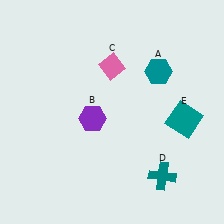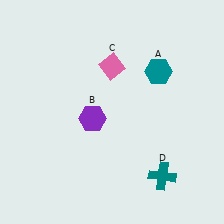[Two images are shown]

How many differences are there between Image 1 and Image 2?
There is 1 difference between the two images.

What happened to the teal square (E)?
The teal square (E) was removed in Image 2. It was in the bottom-right area of Image 1.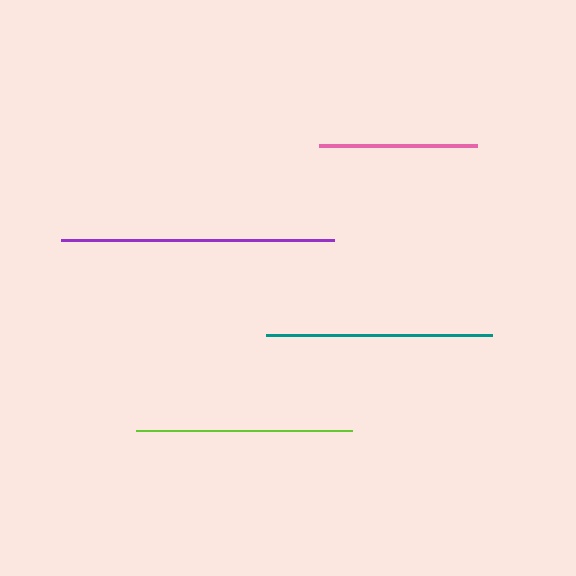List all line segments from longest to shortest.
From longest to shortest: purple, teal, lime, pink.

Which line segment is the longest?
The purple line is the longest at approximately 274 pixels.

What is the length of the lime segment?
The lime segment is approximately 216 pixels long.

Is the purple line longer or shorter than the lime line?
The purple line is longer than the lime line.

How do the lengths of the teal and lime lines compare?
The teal and lime lines are approximately the same length.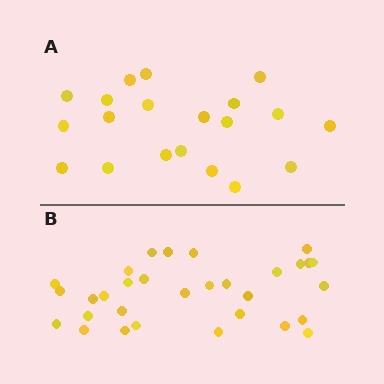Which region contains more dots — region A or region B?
Region B (the bottom region) has more dots.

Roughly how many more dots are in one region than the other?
Region B has roughly 12 or so more dots than region A.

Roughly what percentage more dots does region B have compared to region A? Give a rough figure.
About 55% more.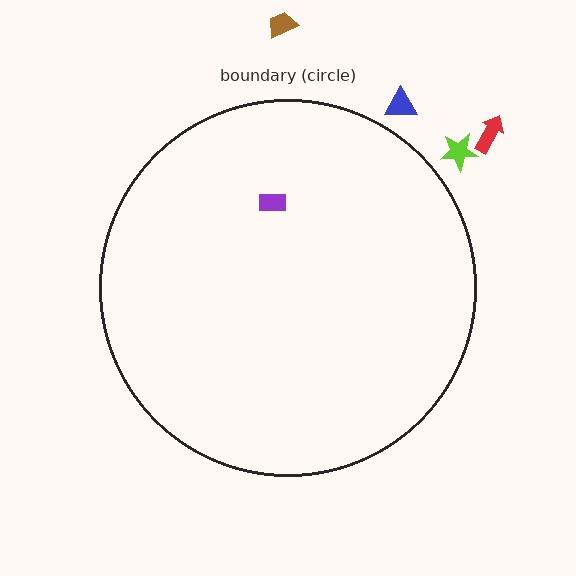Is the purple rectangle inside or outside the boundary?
Inside.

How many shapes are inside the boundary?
1 inside, 4 outside.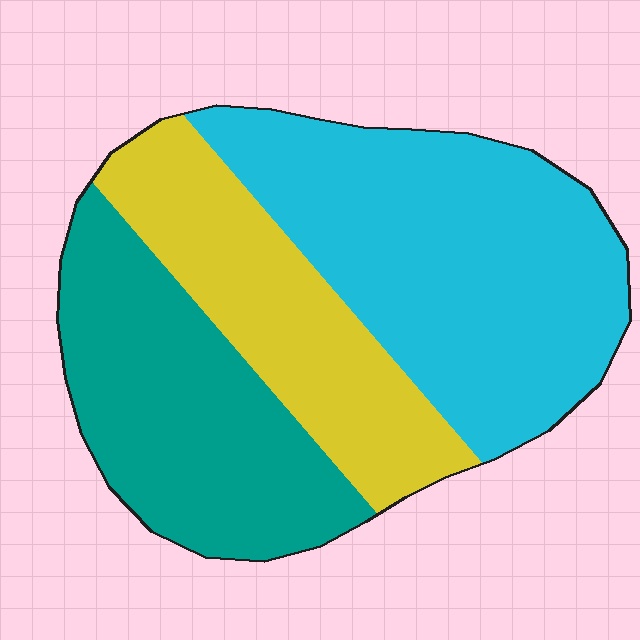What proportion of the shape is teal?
Teal takes up about one third (1/3) of the shape.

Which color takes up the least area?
Yellow, at roughly 25%.